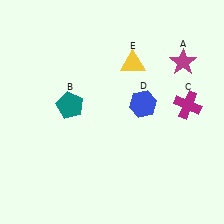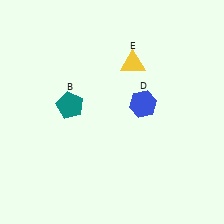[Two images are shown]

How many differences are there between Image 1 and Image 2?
There are 2 differences between the two images.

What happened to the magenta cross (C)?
The magenta cross (C) was removed in Image 2. It was in the top-right area of Image 1.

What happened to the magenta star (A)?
The magenta star (A) was removed in Image 2. It was in the top-right area of Image 1.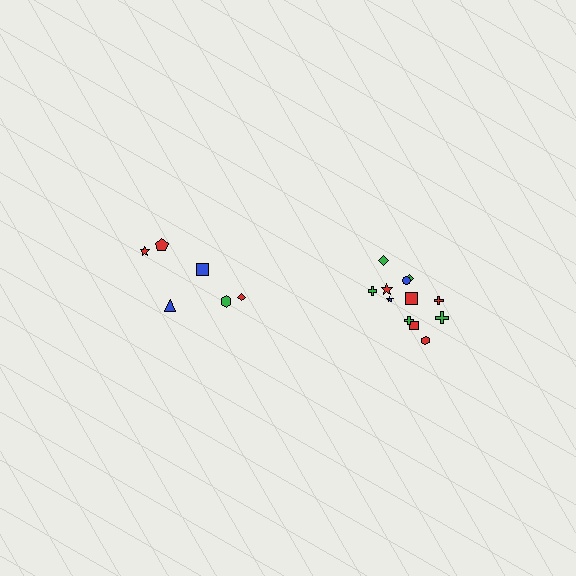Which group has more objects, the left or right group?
The right group.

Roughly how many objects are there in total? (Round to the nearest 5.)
Roughly 20 objects in total.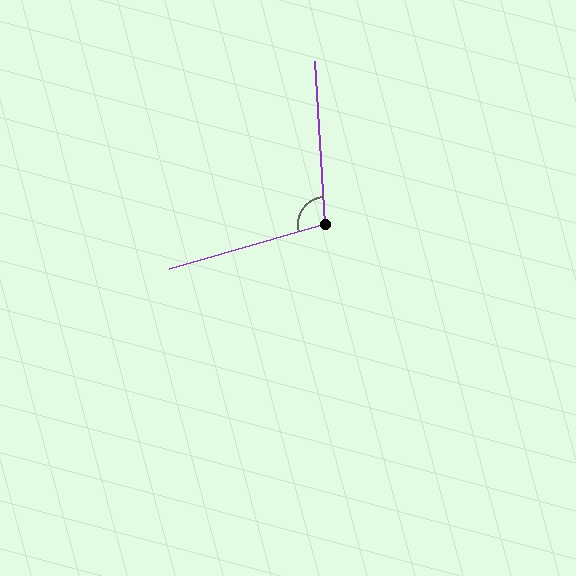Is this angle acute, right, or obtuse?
It is obtuse.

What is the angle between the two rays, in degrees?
Approximately 103 degrees.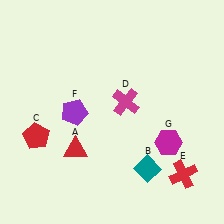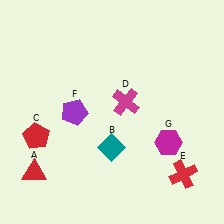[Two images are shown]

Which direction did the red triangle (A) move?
The red triangle (A) moved left.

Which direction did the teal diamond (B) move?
The teal diamond (B) moved left.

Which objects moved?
The objects that moved are: the red triangle (A), the teal diamond (B).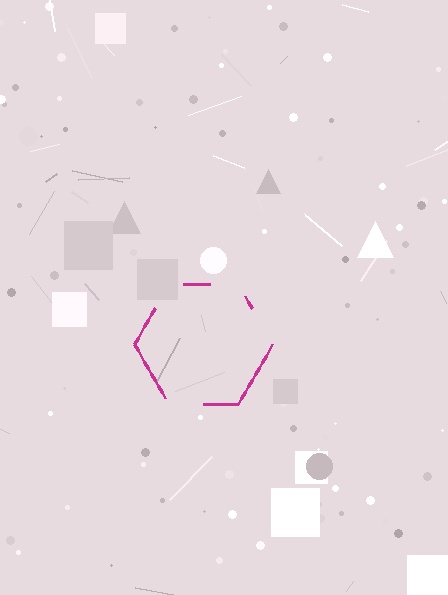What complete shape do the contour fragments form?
The contour fragments form a hexagon.